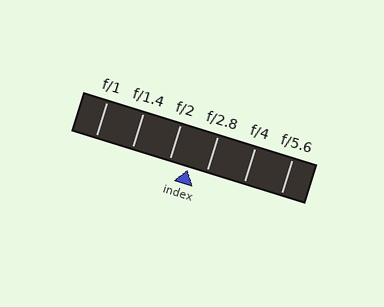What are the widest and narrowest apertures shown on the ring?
The widest aperture shown is f/1 and the narrowest is f/5.6.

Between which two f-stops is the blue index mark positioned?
The index mark is between f/2 and f/2.8.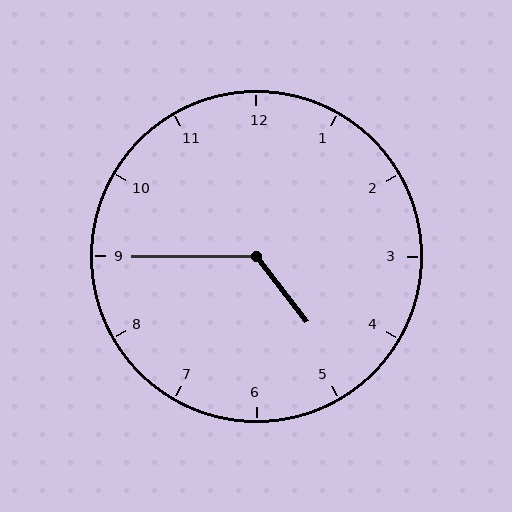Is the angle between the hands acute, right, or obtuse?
It is obtuse.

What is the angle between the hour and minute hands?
Approximately 128 degrees.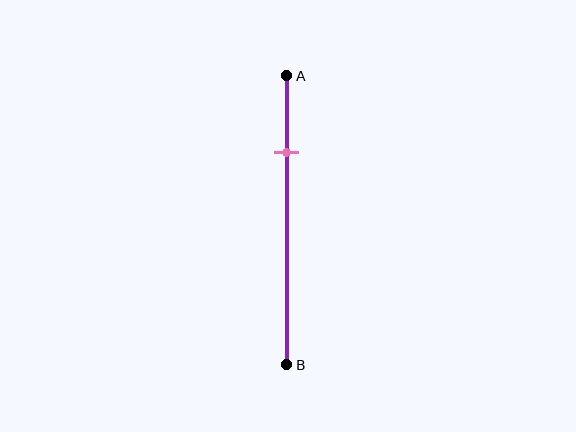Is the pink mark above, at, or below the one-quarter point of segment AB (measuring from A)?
The pink mark is approximately at the one-quarter point of segment AB.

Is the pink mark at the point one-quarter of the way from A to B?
Yes, the mark is approximately at the one-quarter point.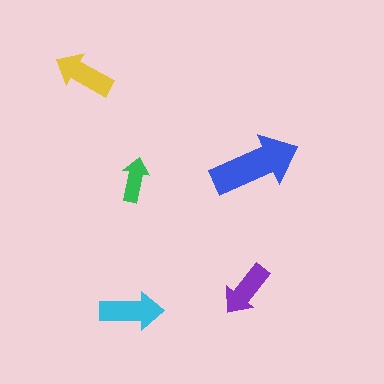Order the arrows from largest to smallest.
the blue one, the cyan one, the yellow one, the purple one, the green one.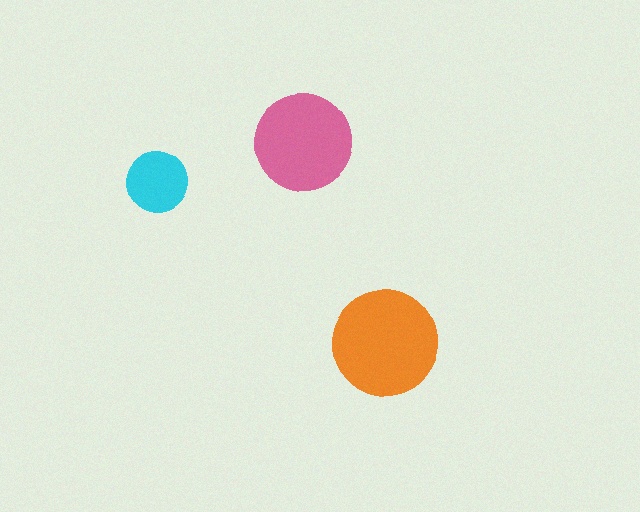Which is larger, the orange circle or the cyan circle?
The orange one.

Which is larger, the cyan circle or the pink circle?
The pink one.